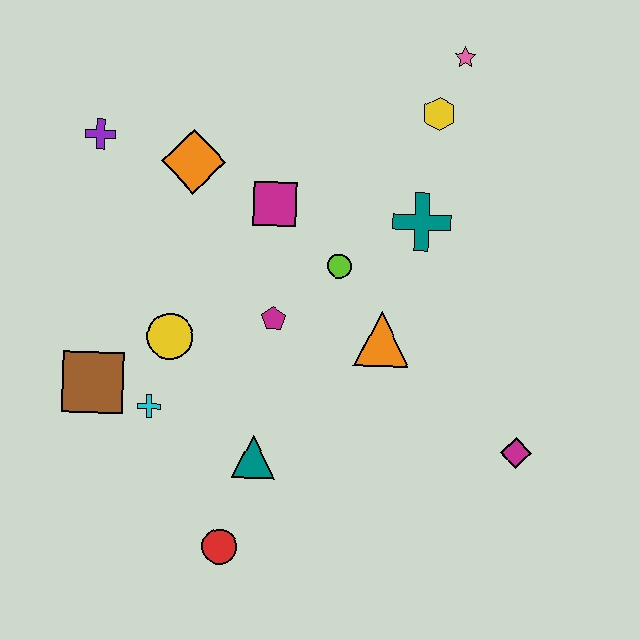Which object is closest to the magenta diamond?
The orange triangle is closest to the magenta diamond.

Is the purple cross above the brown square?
Yes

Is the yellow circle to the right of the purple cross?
Yes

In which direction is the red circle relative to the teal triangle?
The red circle is below the teal triangle.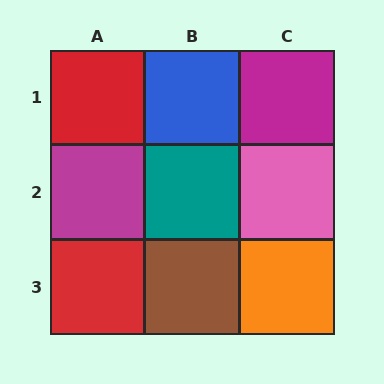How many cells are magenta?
2 cells are magenta.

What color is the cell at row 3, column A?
Red.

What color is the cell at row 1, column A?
Red.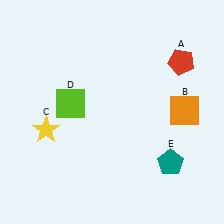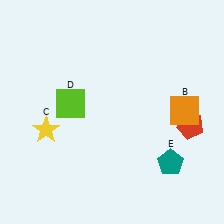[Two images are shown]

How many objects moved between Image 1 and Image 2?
1 object moved between the two images.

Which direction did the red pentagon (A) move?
The red pentagon (A) moved down.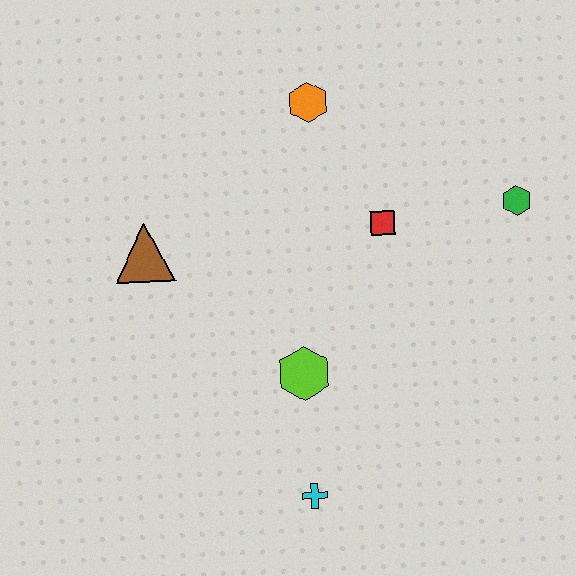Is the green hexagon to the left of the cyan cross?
No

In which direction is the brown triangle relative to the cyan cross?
The brown triangle is above the cyan cross.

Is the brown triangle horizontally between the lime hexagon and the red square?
No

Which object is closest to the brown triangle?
The lime hexagon is closest to the brown triangle.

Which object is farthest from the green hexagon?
The brown triangle is farthest from the green hexagon.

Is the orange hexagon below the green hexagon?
No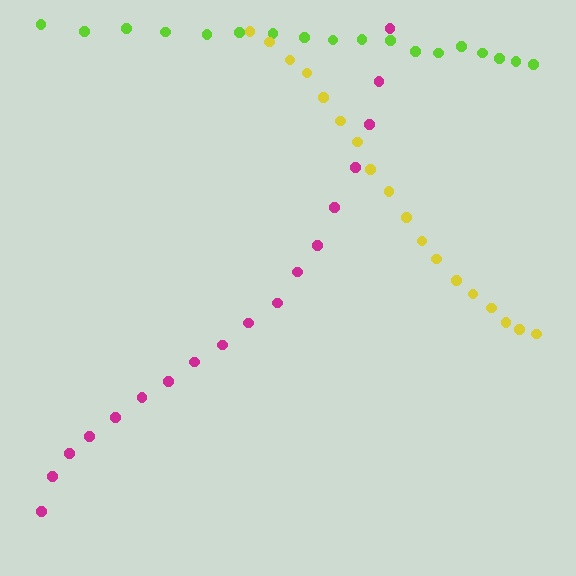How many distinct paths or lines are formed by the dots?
There are 3 distinct paths.